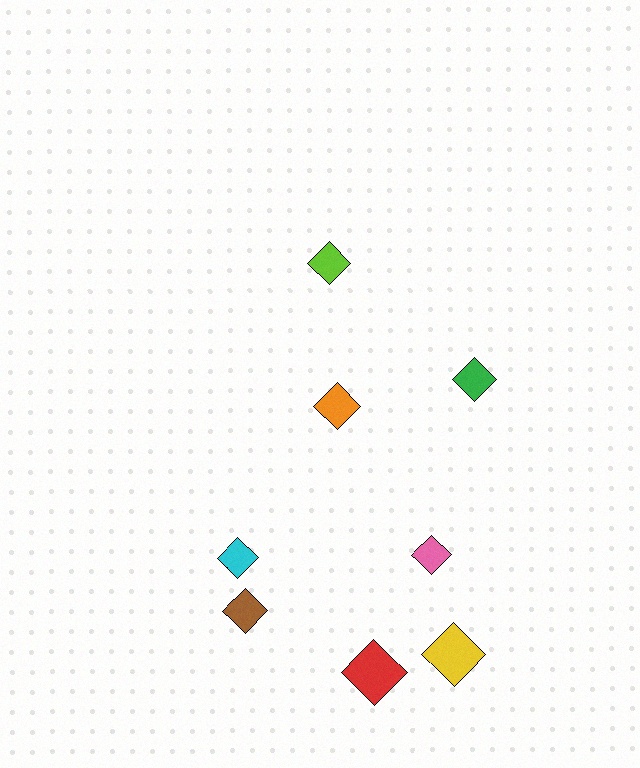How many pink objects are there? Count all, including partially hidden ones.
There is 1 pink object.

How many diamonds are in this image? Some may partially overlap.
There are 8 diamonds.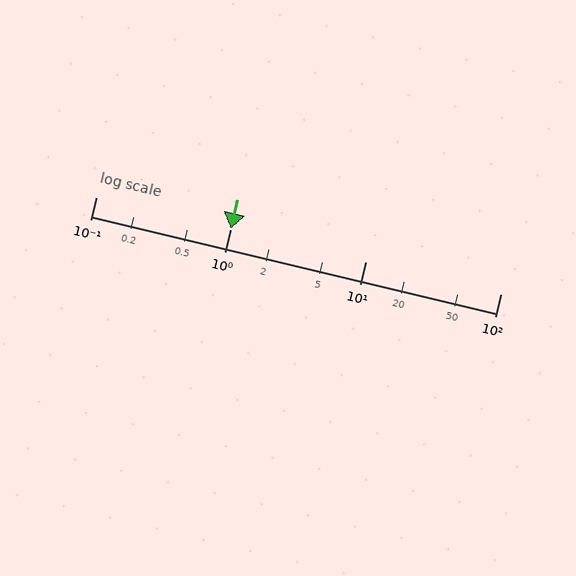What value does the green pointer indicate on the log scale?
The pointer indicates approximately 1.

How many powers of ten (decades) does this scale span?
The scale spans 3 decades, from 0.1 to 100.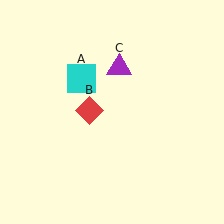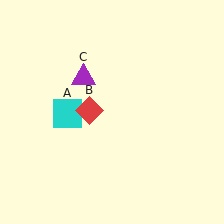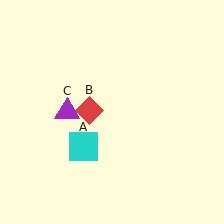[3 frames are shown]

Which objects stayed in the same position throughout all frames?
Red diamond (object B) remained stationary.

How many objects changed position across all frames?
2 objects changed position: cyan square (object A), purple triangle (object C).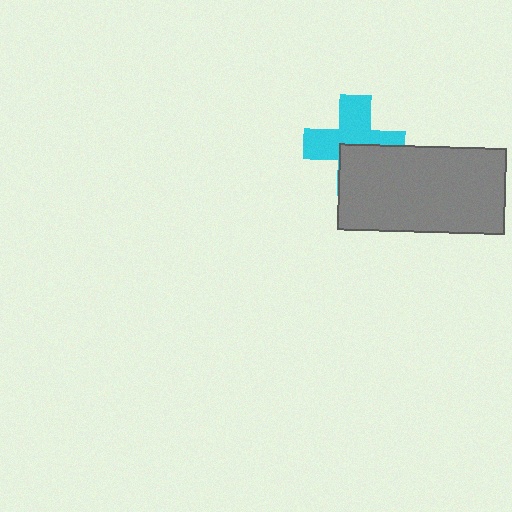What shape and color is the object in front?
The object in front is a gray rectangle.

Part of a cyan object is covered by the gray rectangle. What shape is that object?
It is a cross.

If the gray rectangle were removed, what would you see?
You would see the complete cyan cross.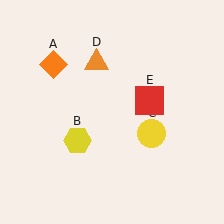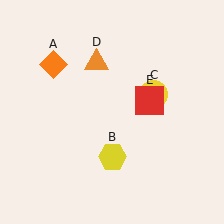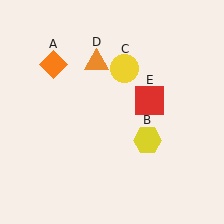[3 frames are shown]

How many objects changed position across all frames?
2 objects changed position: yellow hexagon (object B), yellow circle (object C).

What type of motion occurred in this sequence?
The yellow hexagon (object B), yellow circle (object C) rotated counterclockwise around the center of the scene.